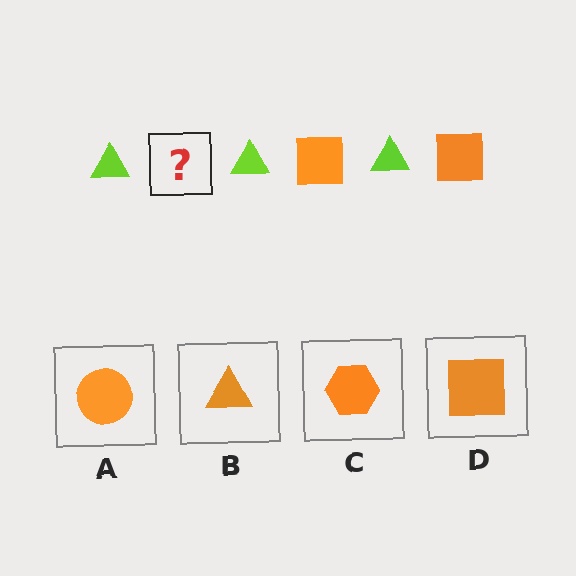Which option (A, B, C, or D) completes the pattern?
D.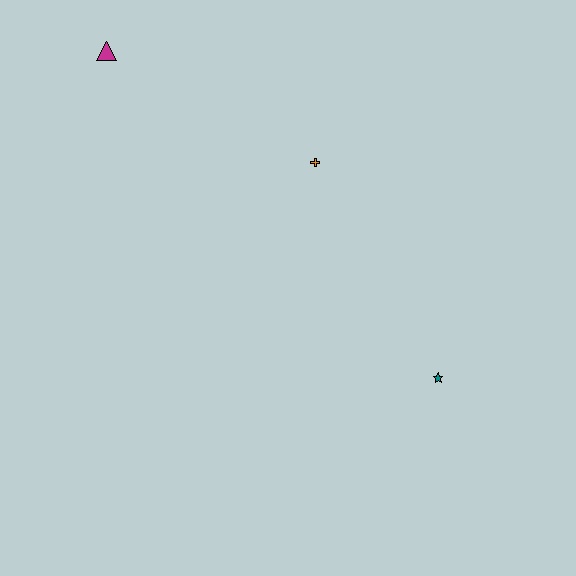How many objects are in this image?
There are 3 objects.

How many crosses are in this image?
There is 1 cross.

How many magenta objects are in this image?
There is 1 magenta object.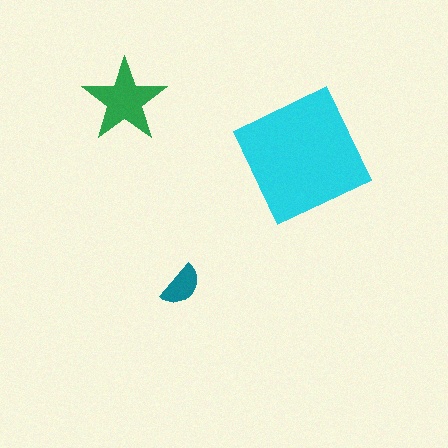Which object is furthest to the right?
The cyan square is rightmost.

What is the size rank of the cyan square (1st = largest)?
1st.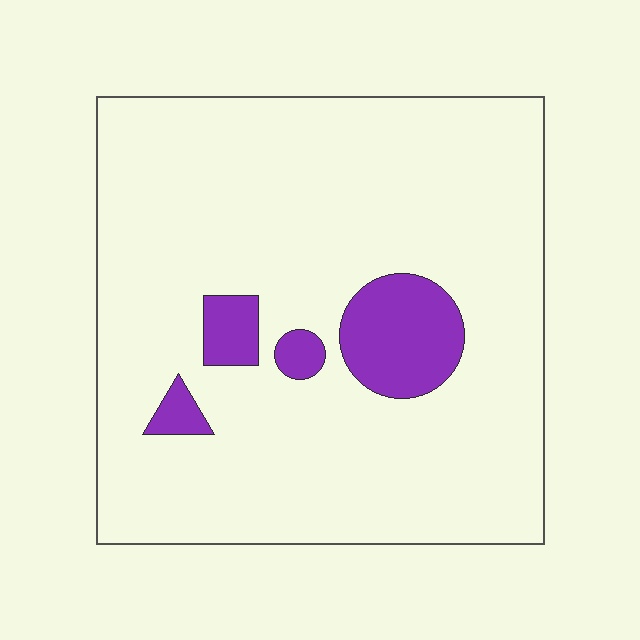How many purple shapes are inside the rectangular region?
4.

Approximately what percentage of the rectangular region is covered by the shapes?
Approximately 10%.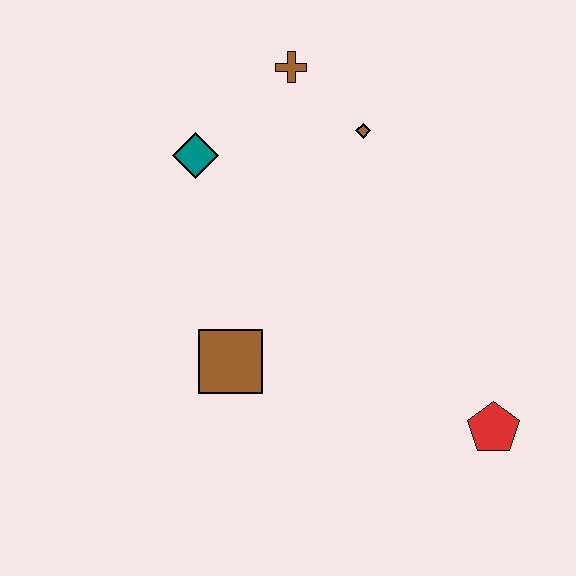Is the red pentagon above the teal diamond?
No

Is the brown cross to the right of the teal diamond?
Yes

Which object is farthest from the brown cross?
The red pentagon is farthest from the brown cross.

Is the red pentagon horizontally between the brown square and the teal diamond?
No